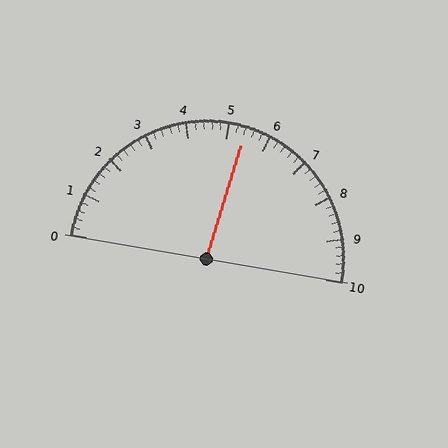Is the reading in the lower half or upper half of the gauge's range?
The reading is in the upper half of the range (0 to 10).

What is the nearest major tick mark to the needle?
The nearest major tick mark is 5.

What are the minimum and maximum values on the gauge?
The gauge ranges from 0 to 10.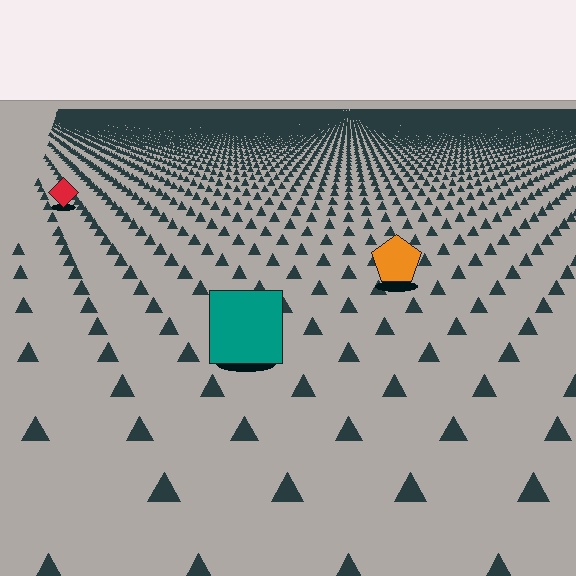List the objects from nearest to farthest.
From nearest to farthest: the teal square, the orange pentagon, the red diamond.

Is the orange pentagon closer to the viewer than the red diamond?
Yes. The orange pentagon is closer — you can tell from the texture gradient: the ground texture is coarser near it.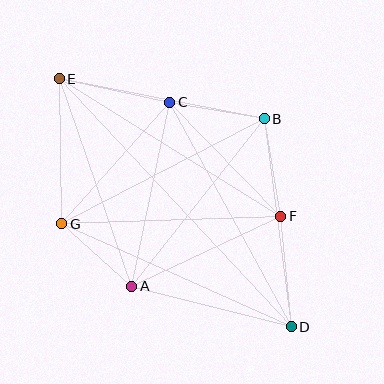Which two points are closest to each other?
Points A and G are closest to each other.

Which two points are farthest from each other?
Points D and E are farthest from each other.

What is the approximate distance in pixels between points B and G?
The distance between B and G is approximately 228 pixels.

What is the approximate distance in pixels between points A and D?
The distance between A and D is approximately 164 pixels.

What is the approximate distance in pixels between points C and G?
The distance between C and G is approximately 163 pixels.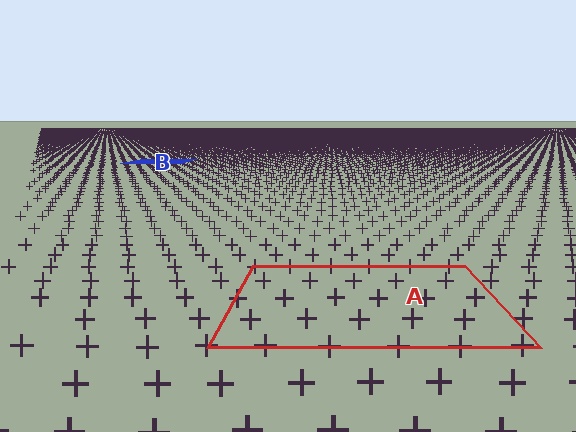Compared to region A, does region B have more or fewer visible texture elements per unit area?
Region B has more texture elements per unit area — they are packed more densely because it is farther away.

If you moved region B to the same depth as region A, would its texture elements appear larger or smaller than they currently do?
They would appear larger. At a closer depth, the same texture elements are projected at a bigger on-screen size.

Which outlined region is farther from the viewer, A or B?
Region B is farther from the viewer — the texture elements inside it appear smaller and more densely packed.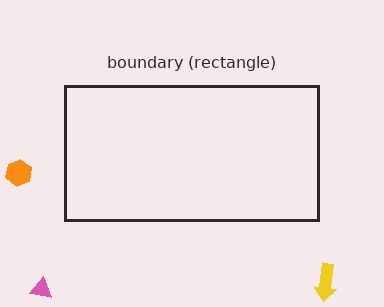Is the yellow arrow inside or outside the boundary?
Outside.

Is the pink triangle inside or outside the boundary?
Outside.